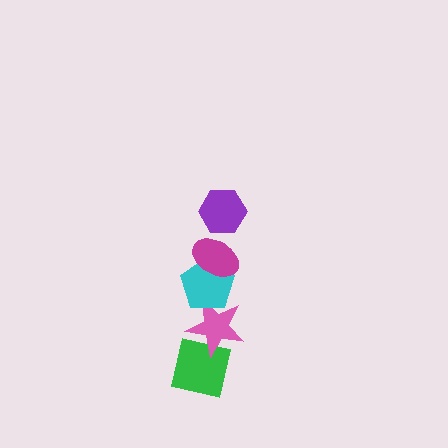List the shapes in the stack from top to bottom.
From top to bottom: the purple hexagon, the magenta ellipse, the cyan pentagon, the pink star, the green square.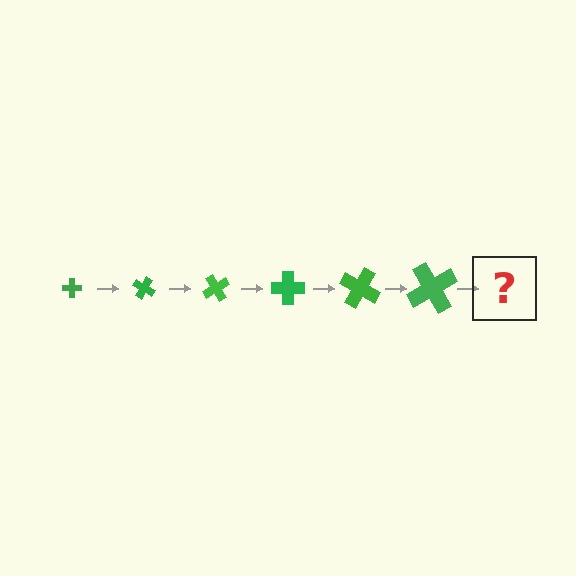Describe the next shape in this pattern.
It should be a cross, larger than the previous one and rotated 180 degrees from the start.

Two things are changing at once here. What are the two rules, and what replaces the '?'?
The two rules are that the cross grows larger each step and it rotates 30 degrees each step. The '?' should be a cross, larger than the previous one and rotated 180 degrees from the start.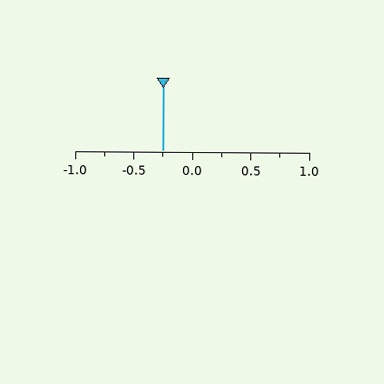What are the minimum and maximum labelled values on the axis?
The axis runs from -1.0 to 1.0.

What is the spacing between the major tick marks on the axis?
The major ticks are spaced 0.5 apart.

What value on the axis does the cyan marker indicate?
The marker indicates approximately -0.25.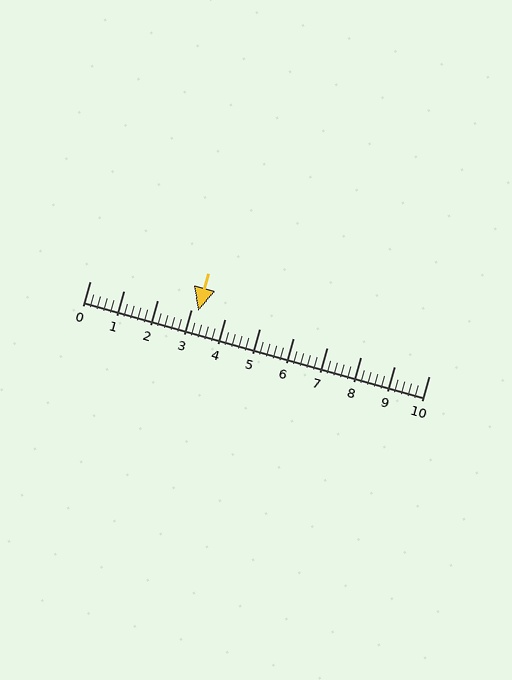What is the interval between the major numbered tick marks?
The major tick marks are spaced 1 units apart.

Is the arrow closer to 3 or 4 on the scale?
The arrow is closer to 3.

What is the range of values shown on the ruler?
The ruler shows values from 0 to 10.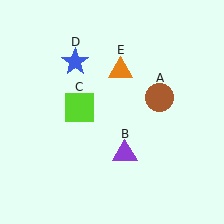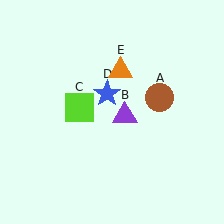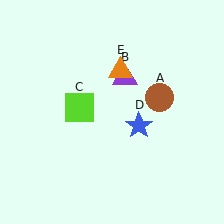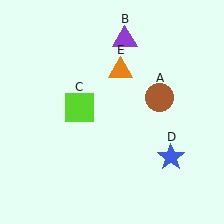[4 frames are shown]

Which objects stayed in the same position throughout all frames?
Brown circle (object A) and lime square (object C) and orange triangle (object E) remained stationary.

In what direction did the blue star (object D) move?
The blue star (object D) moved down and to the right.